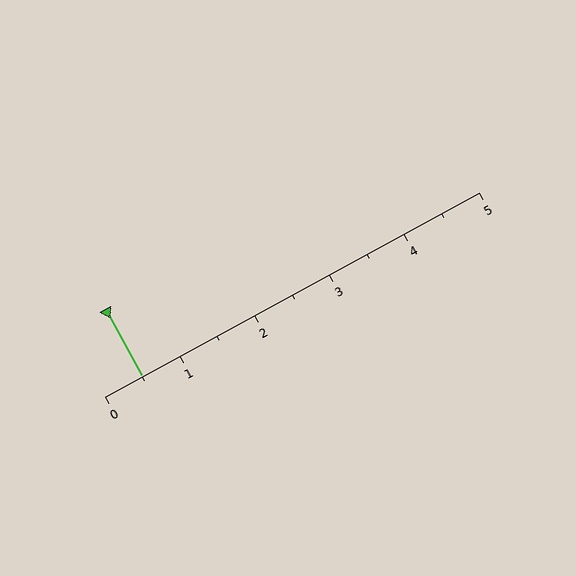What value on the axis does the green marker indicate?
The marker indicates approximately 0.5.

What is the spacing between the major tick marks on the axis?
The major ticks are spaced 1 apart.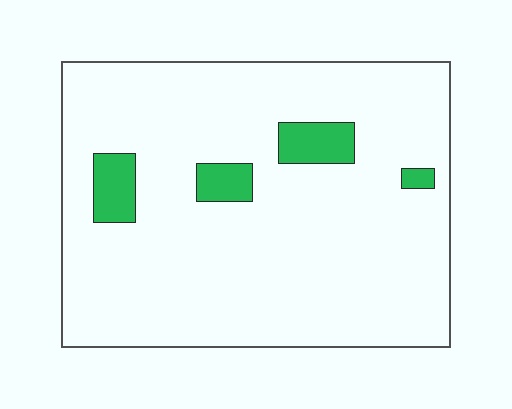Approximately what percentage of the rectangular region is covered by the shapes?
Approximately 10%.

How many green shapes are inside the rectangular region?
4.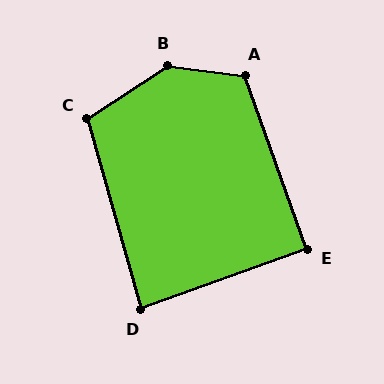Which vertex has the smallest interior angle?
D, at approximately 86 degrees.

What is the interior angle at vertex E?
Approximately 90 degrees (approximately right).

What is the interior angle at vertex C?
Approximately 107 degrees (obtuse).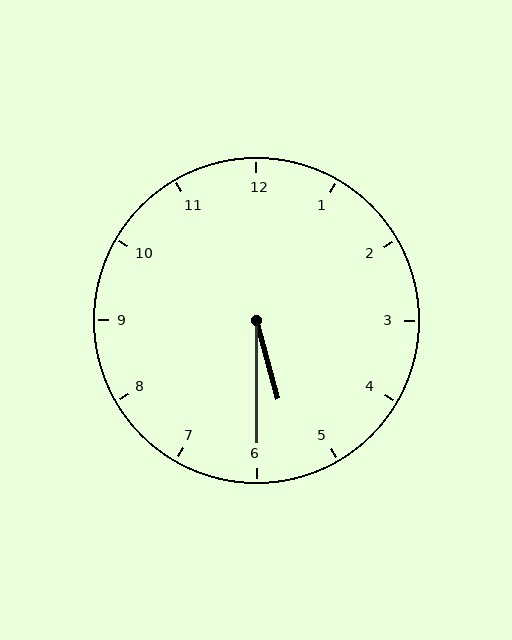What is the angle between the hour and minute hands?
Approximately 15 degrees.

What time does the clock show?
5:30.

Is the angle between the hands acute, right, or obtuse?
It is acute.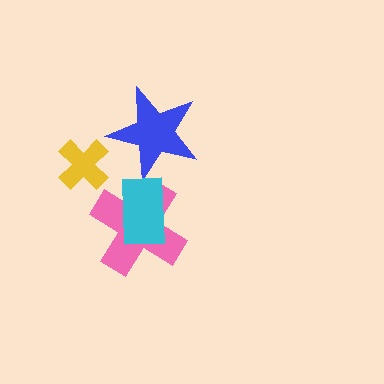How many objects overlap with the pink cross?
1 object overlaps with the pink cross.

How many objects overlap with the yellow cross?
0 objects overlap with the yellow cross.